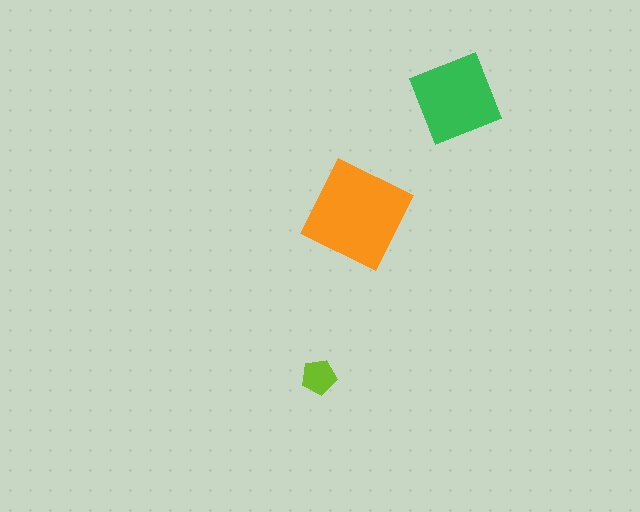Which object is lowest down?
The lime pentagon is bottommost.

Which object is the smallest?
The lime pentagon.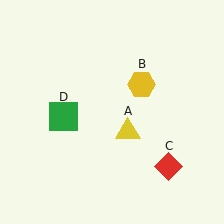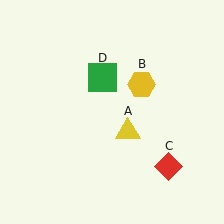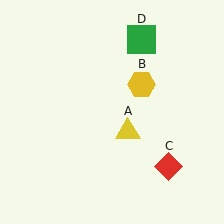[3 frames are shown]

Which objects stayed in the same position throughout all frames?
Yellow triangle (object A) and yellow hexagon (object B) and red diamond (object C) remained stationary.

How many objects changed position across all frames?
1 object changed position: green square (object D).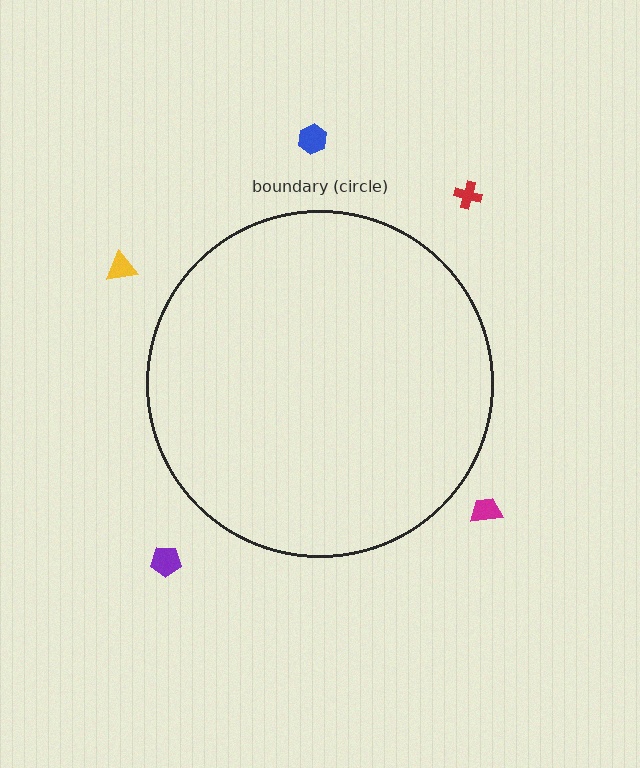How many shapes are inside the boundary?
0 inside, 5 outside.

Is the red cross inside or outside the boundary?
Outside.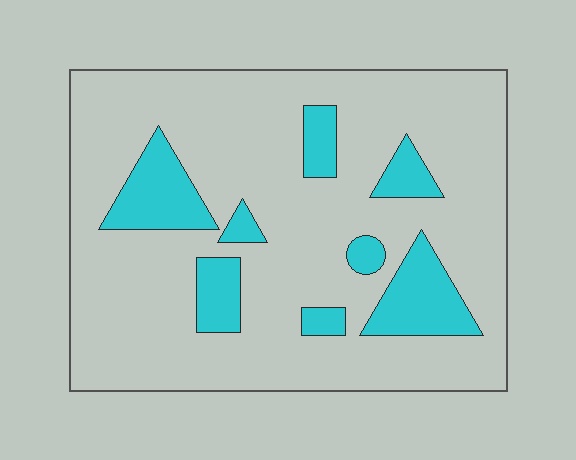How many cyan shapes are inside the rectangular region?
8.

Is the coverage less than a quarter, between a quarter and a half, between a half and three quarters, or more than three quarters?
Less than a quarter.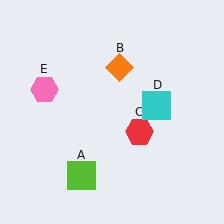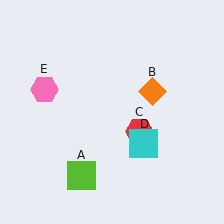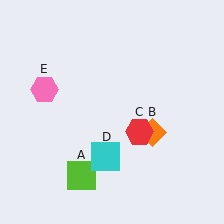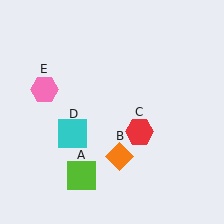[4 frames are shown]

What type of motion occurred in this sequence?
The orange diamond (object B), cyan square (object D) rotated clockwise around the center of the scene.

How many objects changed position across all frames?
2 objects changed position: orange diamond (object B), cyan square (object D).